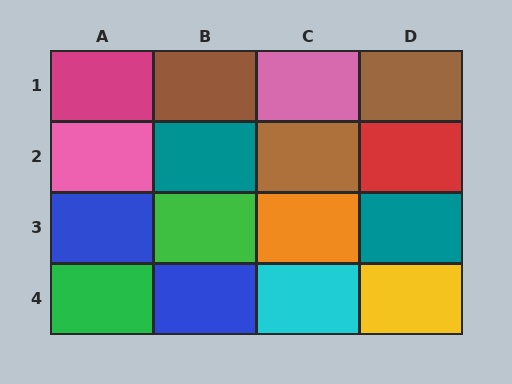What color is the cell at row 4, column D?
Yellow.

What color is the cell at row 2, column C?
Brown.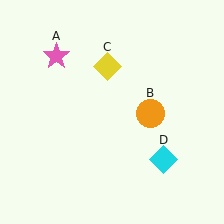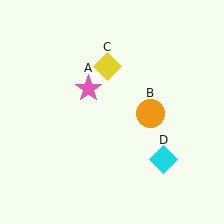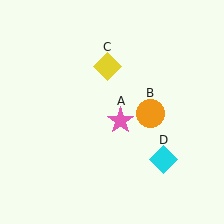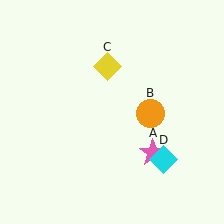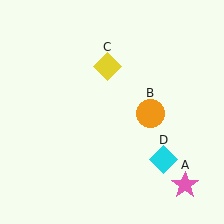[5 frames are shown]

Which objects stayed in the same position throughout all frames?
Orange circle (object B) and yellow diamond (object C) and cyan diamond (object D) remained stationary.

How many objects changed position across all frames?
1 object changed position: pink star (object A).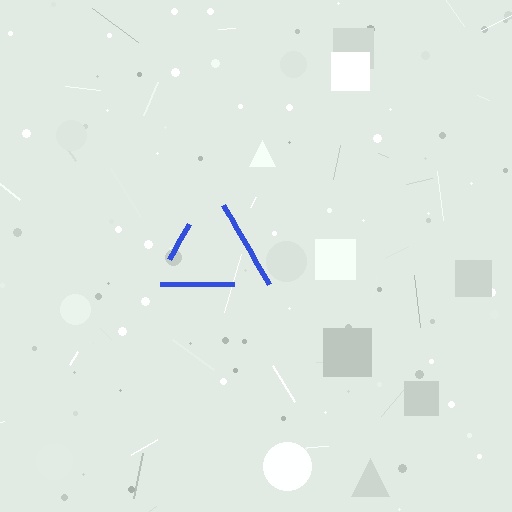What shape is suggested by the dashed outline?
The dashed outline suggests a triangle.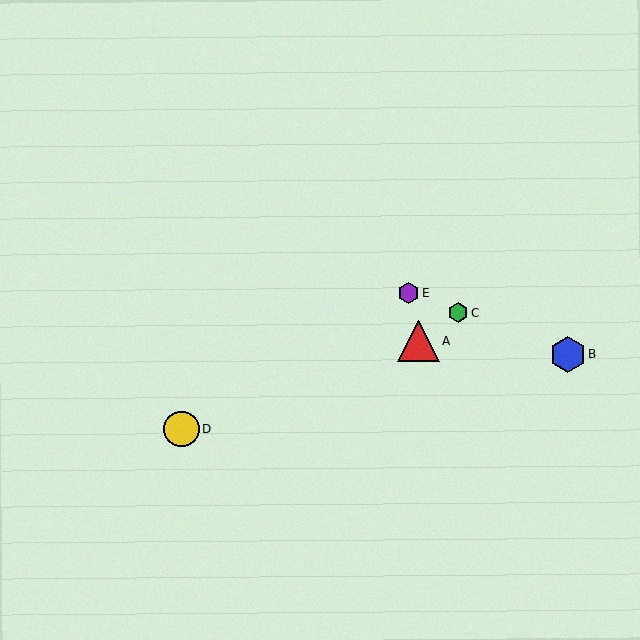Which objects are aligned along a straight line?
Objects B, C, E are aligned along a straight line.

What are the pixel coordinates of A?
Object A is at (419, 341).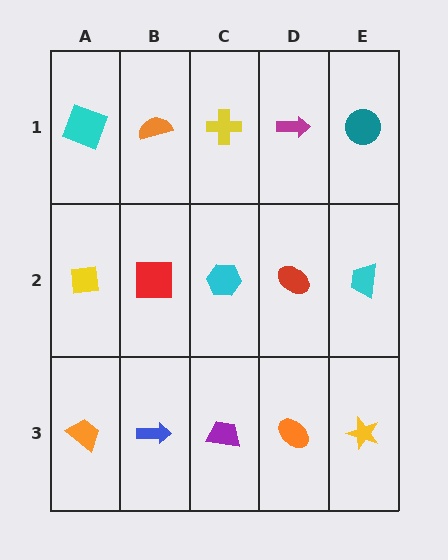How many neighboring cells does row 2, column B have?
4.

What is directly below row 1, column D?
A red ellipse.